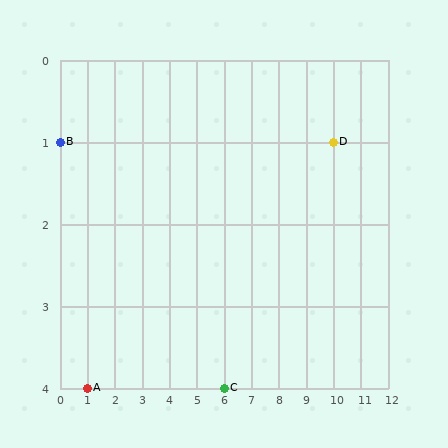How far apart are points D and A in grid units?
Points D and A are 9 columns and 3 rows apart (about 9.5 grid units diagonally).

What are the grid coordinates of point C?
Point C is at grid coordinates (6, 4).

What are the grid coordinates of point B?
Point B is at grid coordinates (0, 1).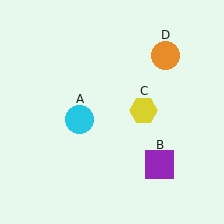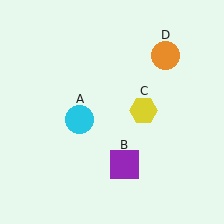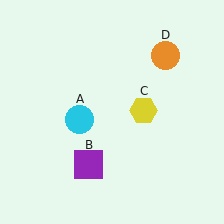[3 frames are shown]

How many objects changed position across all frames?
1 object changed position: purple square (object B).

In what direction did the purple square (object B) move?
The purple square (object B) moved left.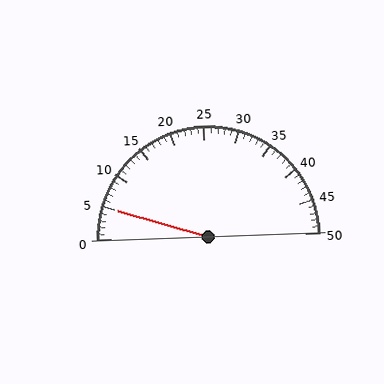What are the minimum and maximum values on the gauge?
The gauge ranges from 0 to 50.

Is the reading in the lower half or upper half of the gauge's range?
The reading is in the lower half of the range (0 to 50).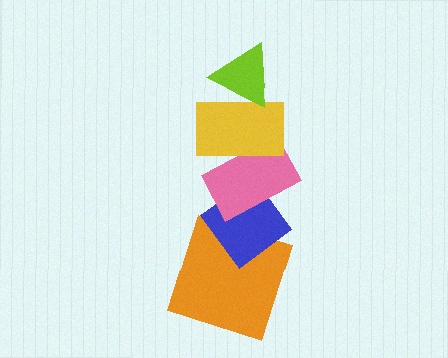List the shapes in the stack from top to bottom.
From top to bottom: the lime triangle, the yellow rectangle, the pink rectangle, the blue diamond, the orange square.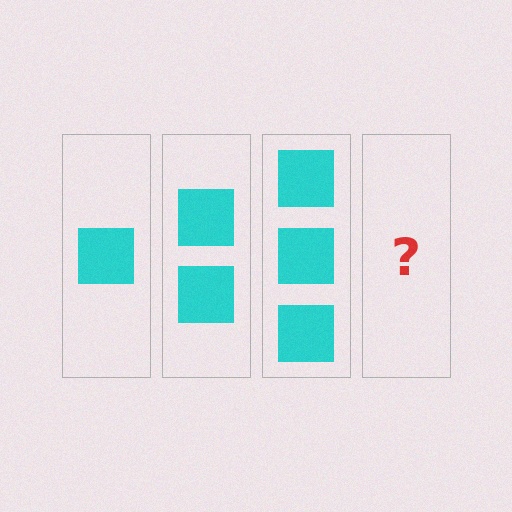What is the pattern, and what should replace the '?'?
The pattern is that each step adds one more square. The '?' should be 4 squares.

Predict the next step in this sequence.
The next step is 4 squares.